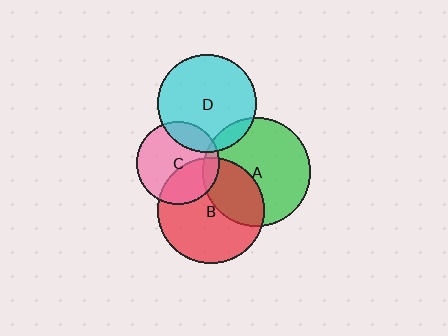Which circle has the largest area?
Circle A (green).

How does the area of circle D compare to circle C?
Approximately 1.4 times.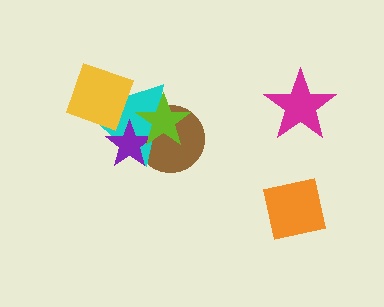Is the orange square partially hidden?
No, no other shape covers it.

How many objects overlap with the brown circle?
3 objects overlap with the brown circle.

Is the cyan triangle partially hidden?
Yes, it is partially covered by another shape.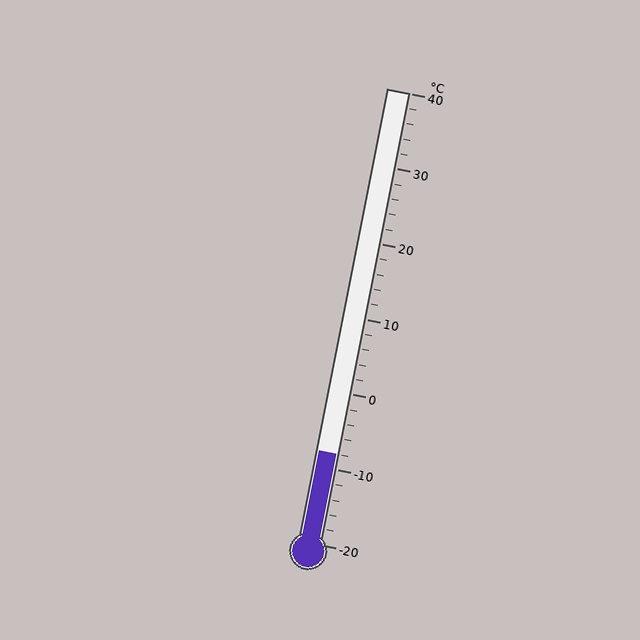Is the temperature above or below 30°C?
The temperature is below 30°C.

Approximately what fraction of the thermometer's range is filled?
The thermometer is filled to approximately 20% of its range.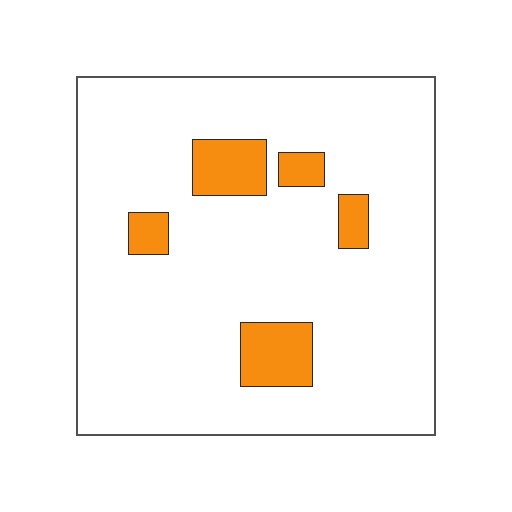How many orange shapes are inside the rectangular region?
5.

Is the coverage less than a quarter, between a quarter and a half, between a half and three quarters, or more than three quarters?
Less than a quarter.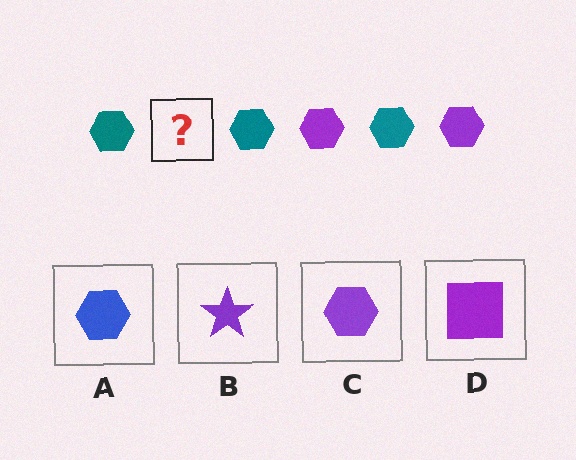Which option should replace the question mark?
Option C.